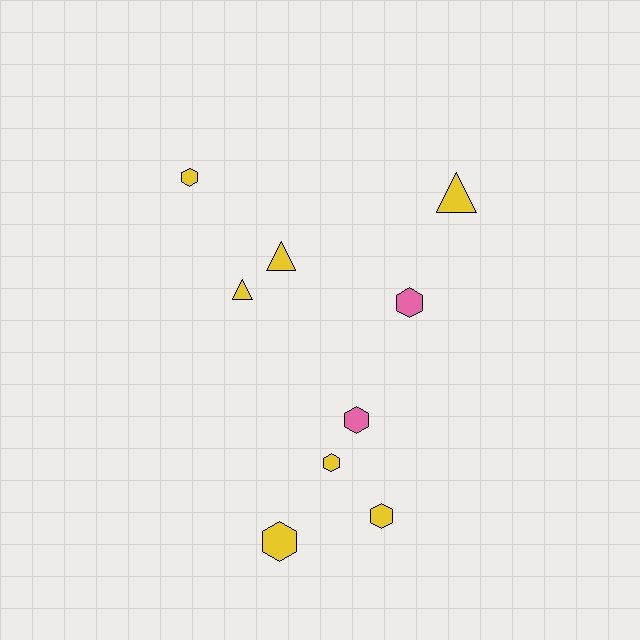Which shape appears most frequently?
Hexagon, with 6 objects.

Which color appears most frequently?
Yellow, with 7 objects.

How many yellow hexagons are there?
There are 4 yellow hexagons.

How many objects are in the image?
There are 9 objects.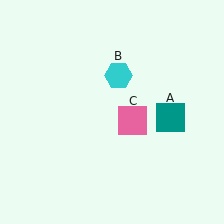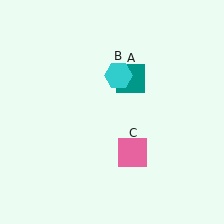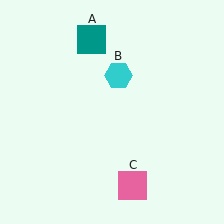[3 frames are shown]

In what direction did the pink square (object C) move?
The pink square (object C) moved down.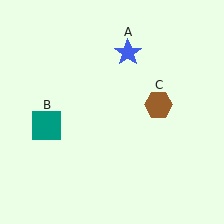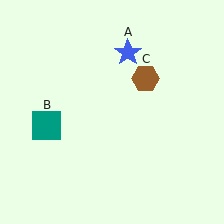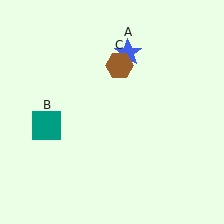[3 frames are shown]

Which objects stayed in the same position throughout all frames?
Blue star (object A) and teal square (object B) remained stationary.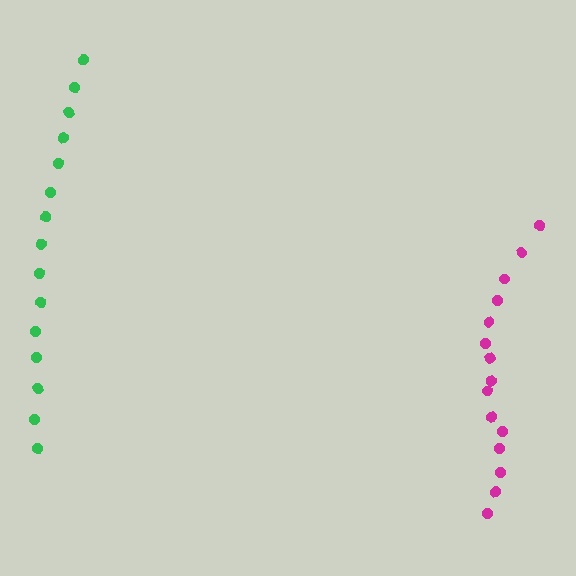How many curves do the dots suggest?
There are 2 distinct paths.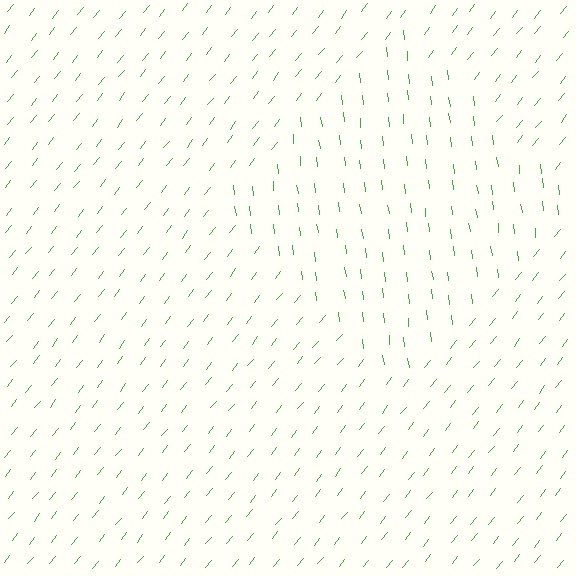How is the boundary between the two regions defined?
The boundary is defined purely by a change in line orientation (approximately 45 degrees difference). All lines are the same color and thickness.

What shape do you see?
I see a diamond.